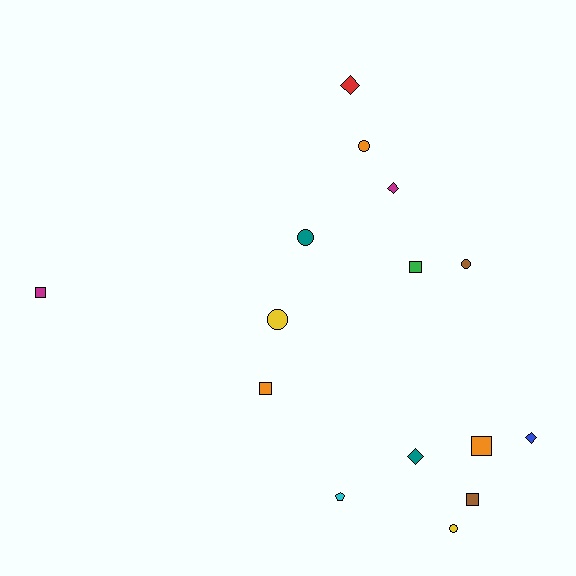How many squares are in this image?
There are 5 squares.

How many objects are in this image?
There are 15 objects.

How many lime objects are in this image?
There are no lime objects.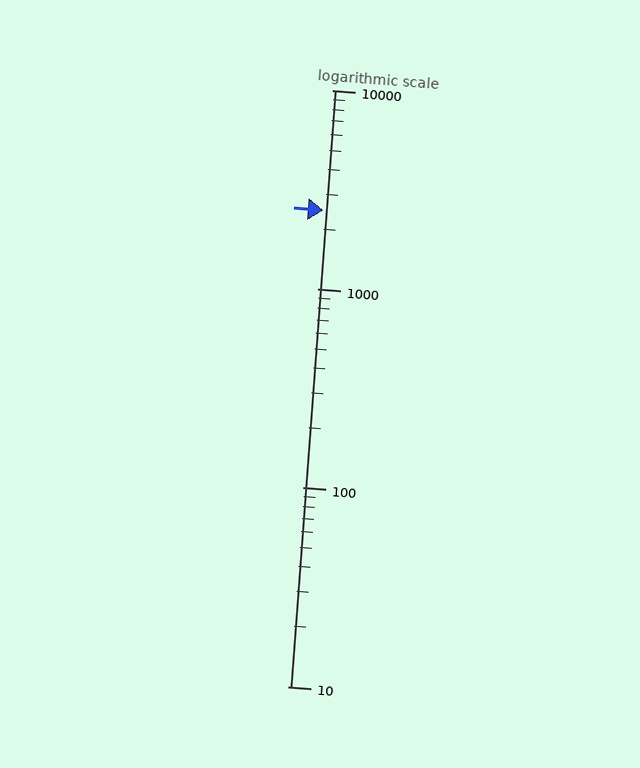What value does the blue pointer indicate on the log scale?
The pointer indicates approximately 2500.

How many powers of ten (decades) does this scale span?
The scale spans 3 decades, from 10 to 10000.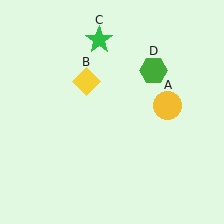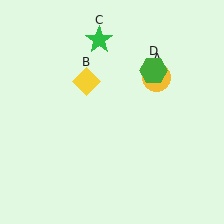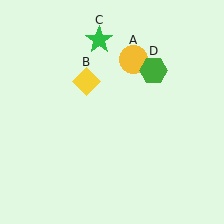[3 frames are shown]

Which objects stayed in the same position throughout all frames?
Yellow diamond (object B) and green star (object C) and green hexagon (object D) remained stationary.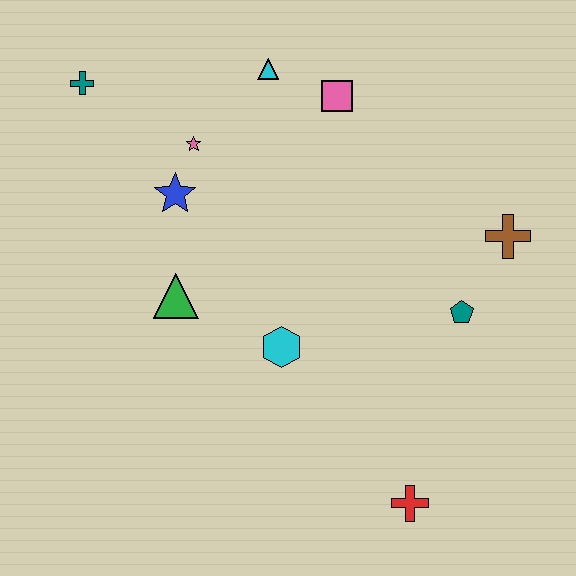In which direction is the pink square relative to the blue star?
The pink square is to the right of the blue star.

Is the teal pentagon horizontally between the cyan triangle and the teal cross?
No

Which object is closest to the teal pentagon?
The brown cross is closest to the teal pentagon.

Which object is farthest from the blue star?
The red cross is farthest from the blue star.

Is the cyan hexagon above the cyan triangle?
No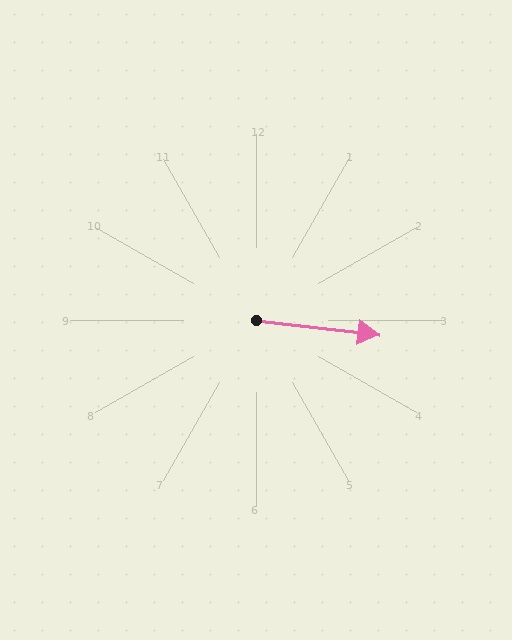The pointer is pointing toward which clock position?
Roughly 3 o'clock.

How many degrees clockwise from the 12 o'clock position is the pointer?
Approximately 97 degrees.